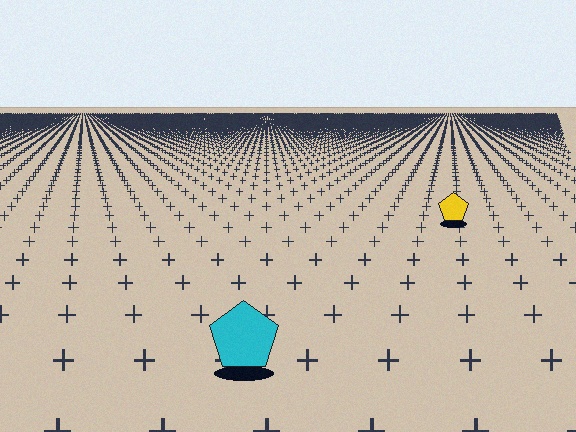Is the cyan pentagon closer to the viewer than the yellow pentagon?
Yes. The cyan pentagon is closer — you can tell from the texture gradient: the ground texture is coarser near it.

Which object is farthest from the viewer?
The yellow pentagon is farthest from the viewer. It appears smaller and the ground texture around it is denser.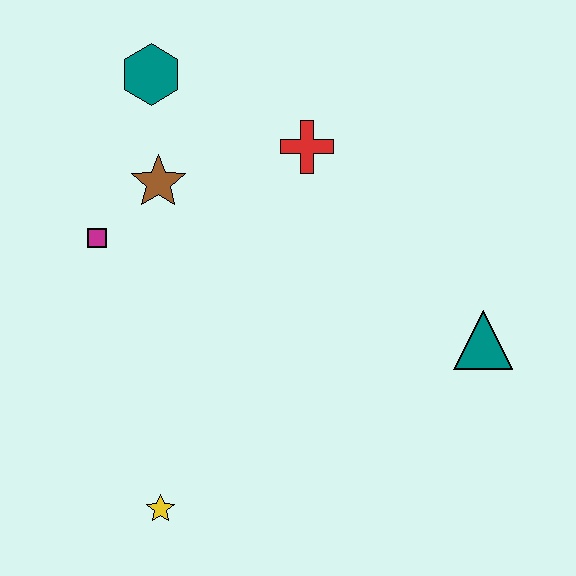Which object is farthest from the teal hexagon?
The yellow star is farthest from the teal hexagon.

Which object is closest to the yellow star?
The magenta square is closest to the yellow star.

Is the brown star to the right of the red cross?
No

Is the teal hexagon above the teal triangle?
Yes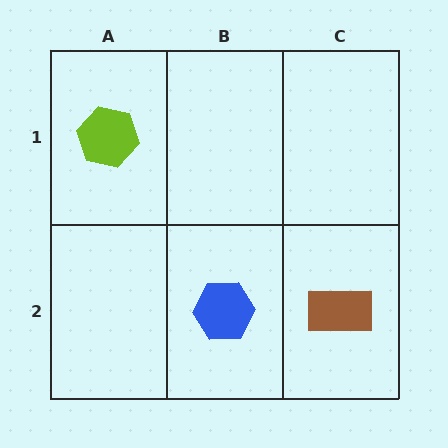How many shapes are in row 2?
2 shapes.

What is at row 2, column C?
A brown rectangle.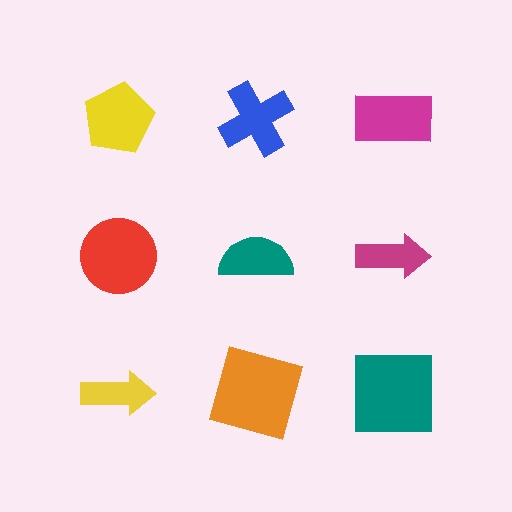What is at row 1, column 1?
A yellow pentagon.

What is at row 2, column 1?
A red circle.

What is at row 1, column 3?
A magenta rectangle.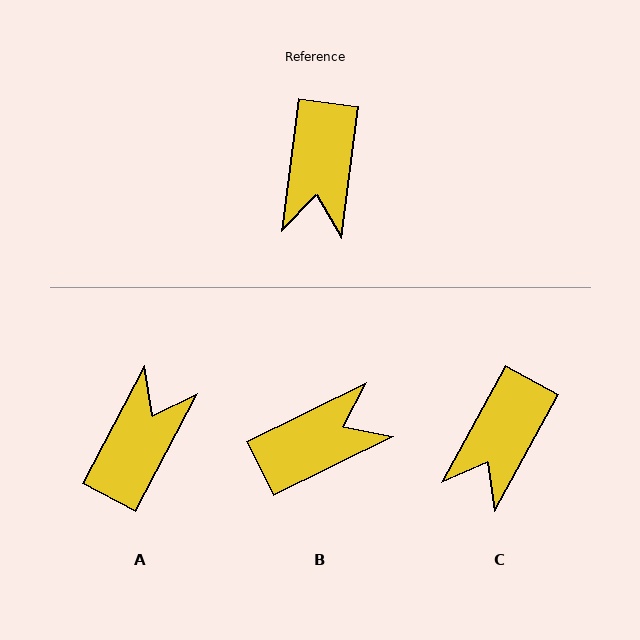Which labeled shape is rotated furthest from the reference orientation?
A, about 160 degrees away.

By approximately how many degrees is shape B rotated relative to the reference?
Approximately 124 degrees counter-clockwise.